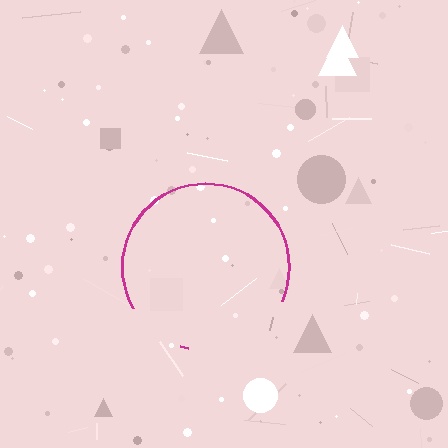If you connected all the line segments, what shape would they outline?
They would outline a circle.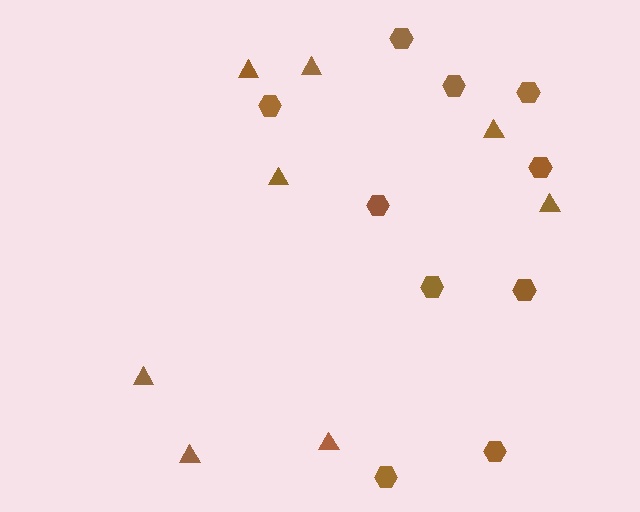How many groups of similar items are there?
There are 2 groups: one group of hexagons (10) and one group of triangles (8).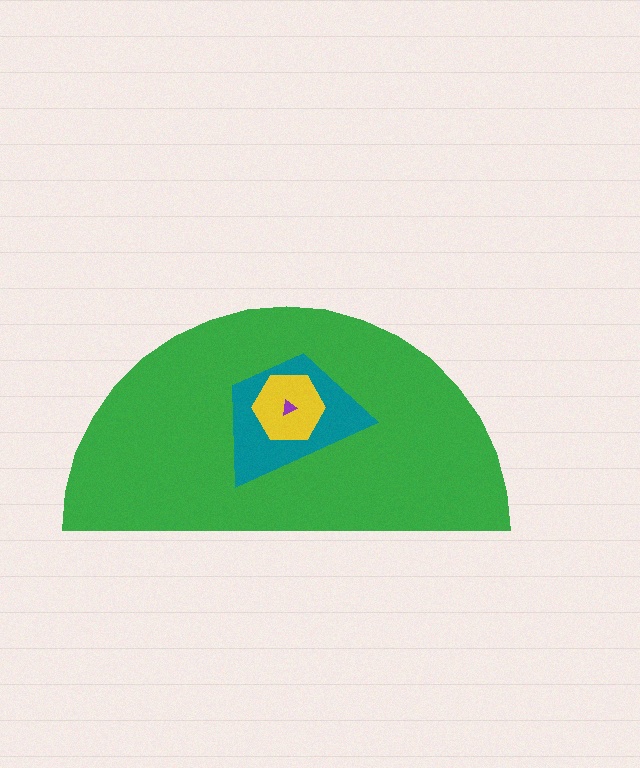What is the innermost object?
The purple triangle.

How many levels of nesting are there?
4.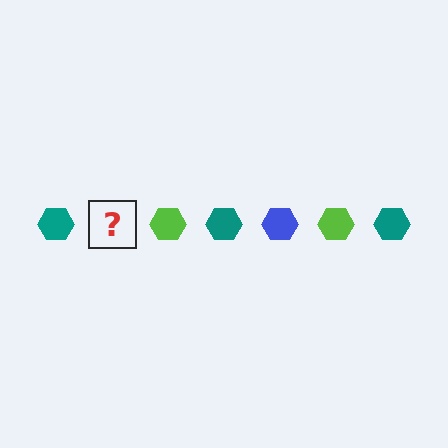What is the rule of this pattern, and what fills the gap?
The rule is that the pattern cycles through teal, blue, lime hexagons. The gap should be filled with a blue hexagon.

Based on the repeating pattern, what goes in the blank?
The blank should be a blue hexagon.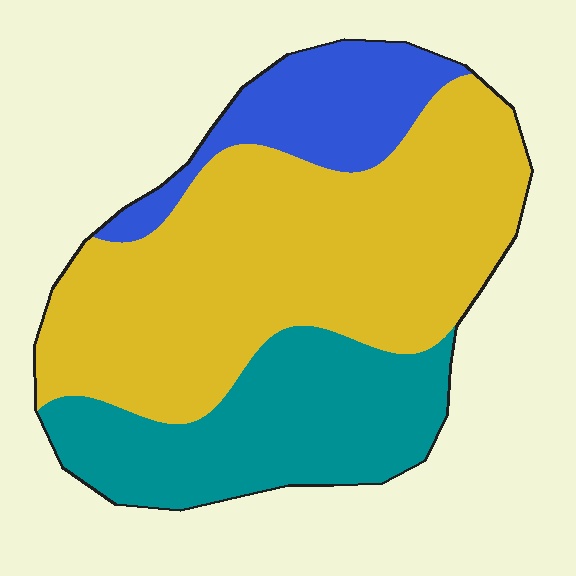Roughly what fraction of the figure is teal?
Teal takes up about one quarter (1/4) of the figure.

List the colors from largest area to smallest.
From largest to smallest: yellow, teal, blue.